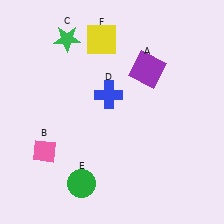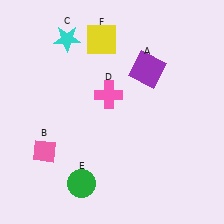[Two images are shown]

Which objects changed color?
C changed from green to cyan. D changed from blue to pink.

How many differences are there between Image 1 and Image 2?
There are 2 differences between the two images.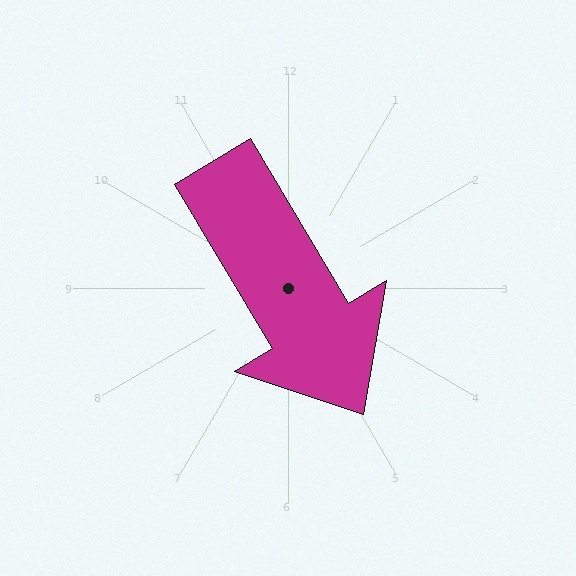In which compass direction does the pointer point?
Southeast.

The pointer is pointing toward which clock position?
Roughly 5 o'clock.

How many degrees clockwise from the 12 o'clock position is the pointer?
Approximately 149 degrees.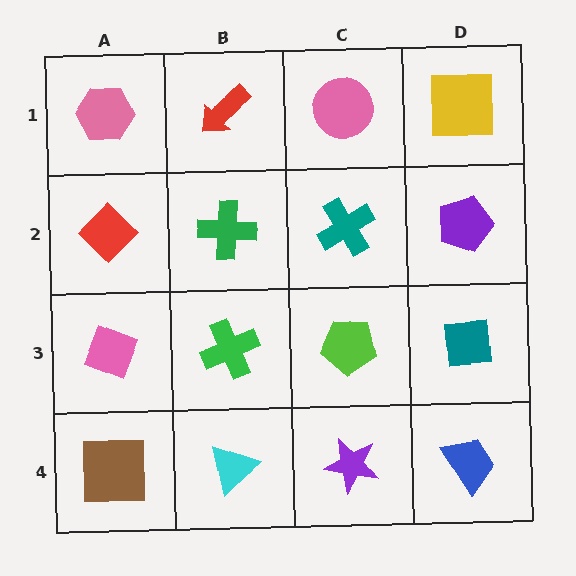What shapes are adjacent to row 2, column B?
A red arrow (row 1, column B), a green cross (row 3, column B), a red diamond (row 2, column A), a teal cross (row 2, column C).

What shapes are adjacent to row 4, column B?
A green cross (row 3, column B), a brown square (row 4, column A), a purple star (row 4, column C).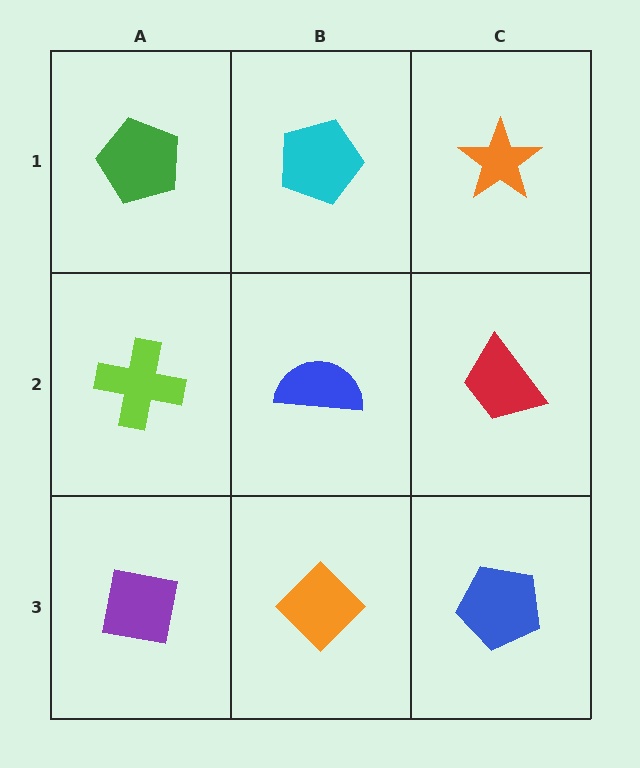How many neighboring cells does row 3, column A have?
2.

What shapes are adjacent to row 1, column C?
A red trapezoid (row 2, column C), a cyan pentagon (row 1, column B).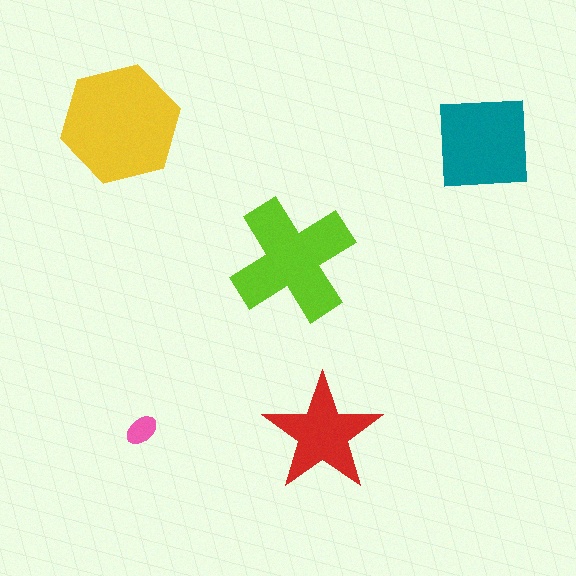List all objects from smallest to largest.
The pink ellipse, the red star, the teal square, the lime cross, the yellow hexagon.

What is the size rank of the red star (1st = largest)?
4th.